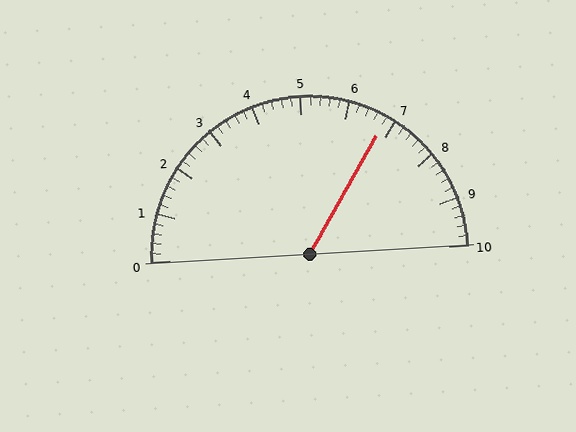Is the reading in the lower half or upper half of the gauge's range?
The reading is in the upper half of the range (0 to 10).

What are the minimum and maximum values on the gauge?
The gauge ranges from 0 to 10.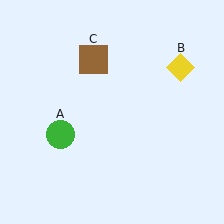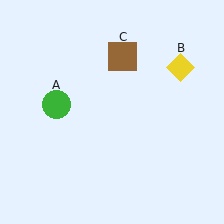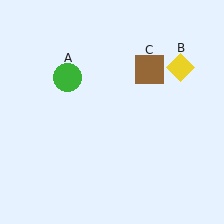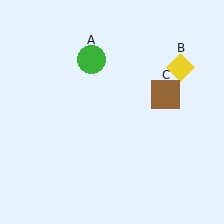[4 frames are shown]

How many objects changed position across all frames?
2 objects changed position: green circle (object A), brown square (object C).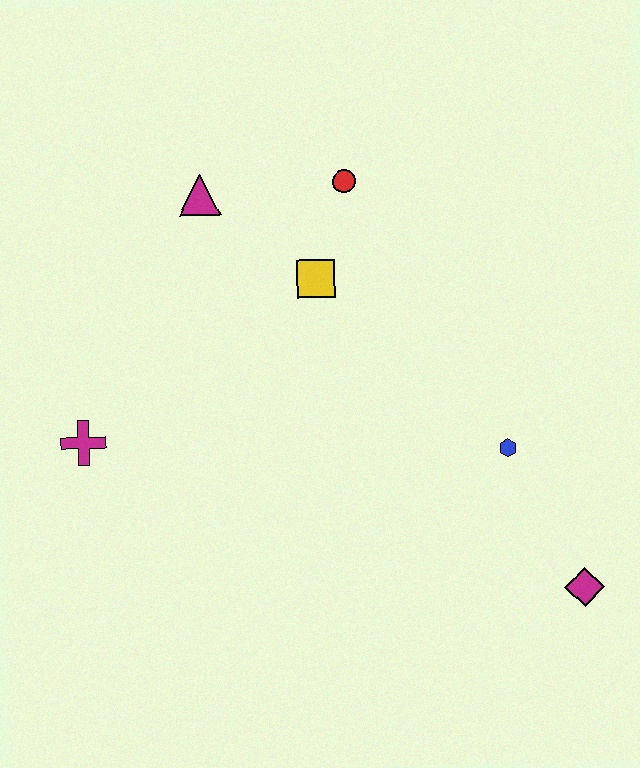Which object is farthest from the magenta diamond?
The magenta triangle is farthest from the magenta diamond.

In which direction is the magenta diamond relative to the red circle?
The magenta diamond is below the red circle.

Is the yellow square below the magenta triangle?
Yes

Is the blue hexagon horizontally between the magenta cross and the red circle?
No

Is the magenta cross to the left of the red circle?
Yes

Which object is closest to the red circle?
The yellow square is closest to the red circle.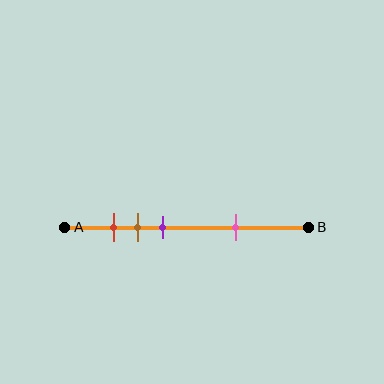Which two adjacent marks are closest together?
The red and brown marks are the closest adjacent pair.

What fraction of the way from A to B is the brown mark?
The brown mark is approximately 30% (0.3) of the way from A to B.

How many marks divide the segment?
There are 4 marks dividing the segment.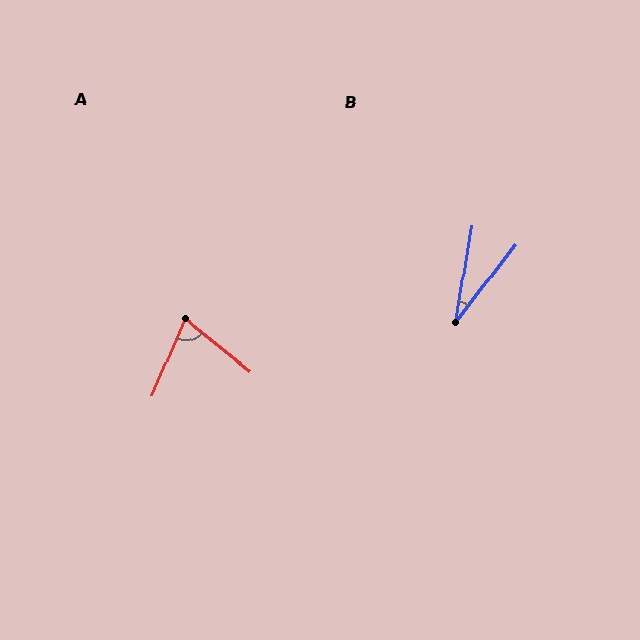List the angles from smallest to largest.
B (28°), A (74°).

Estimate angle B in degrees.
Approximately 28 degrees.